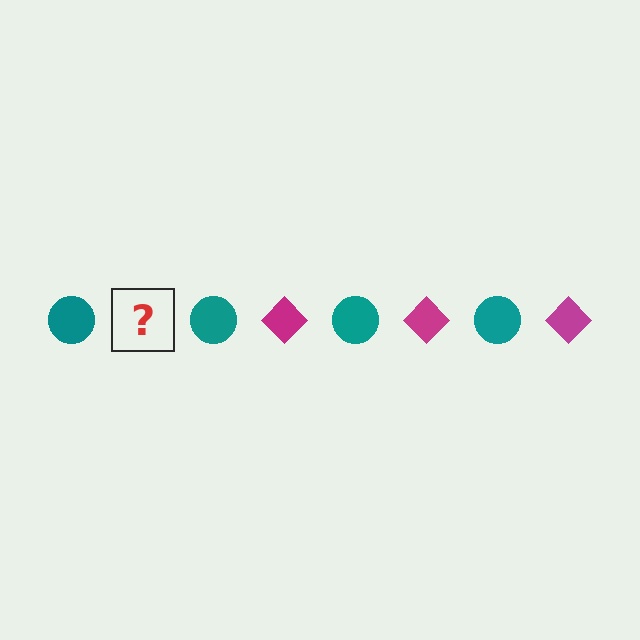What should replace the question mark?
The question mark should be replaced with a magenta diamond.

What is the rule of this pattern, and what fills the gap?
The rule is that the pattern alternates between teal circle and magenta diamond. The gap should be filled with a magenta diamond.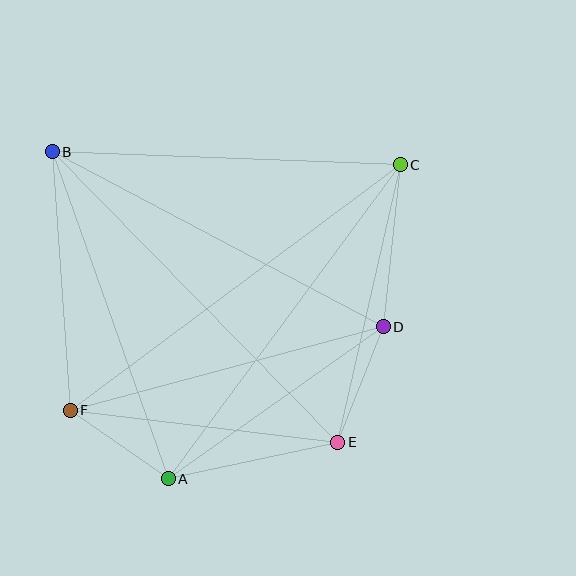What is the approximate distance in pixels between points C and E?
The distance between C and E is approximately 285 pixels.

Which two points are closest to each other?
Points A and F are closest to each other.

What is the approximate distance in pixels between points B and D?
The distance between B and D is approximately 375 pixels.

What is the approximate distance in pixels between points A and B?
The distance between A and B is approximately 347 pixels.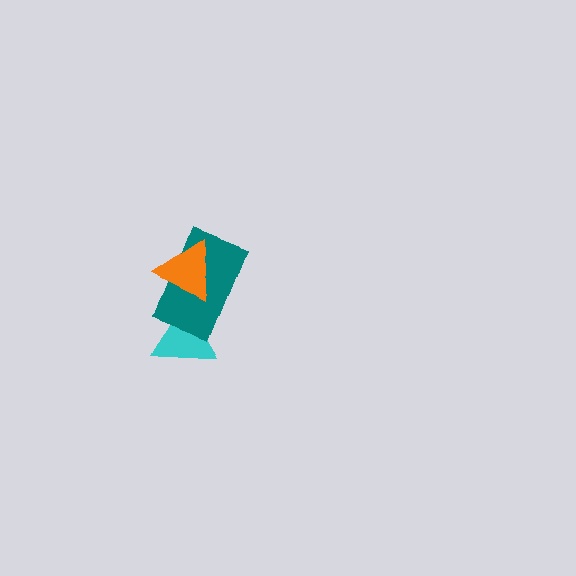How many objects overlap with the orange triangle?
1 object overlaps with the orange triangle.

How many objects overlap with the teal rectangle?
2 objects overlap with the teal rectangle.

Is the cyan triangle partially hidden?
Yes, it is partially covered by another shape.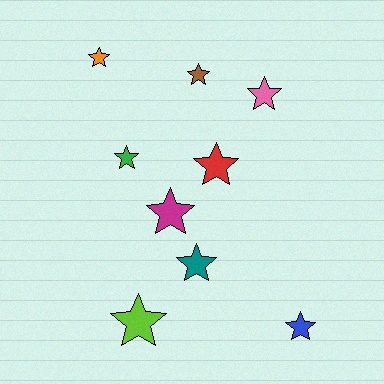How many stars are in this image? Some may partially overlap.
There are 9 stars.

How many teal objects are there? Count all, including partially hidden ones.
There is 1 teal object.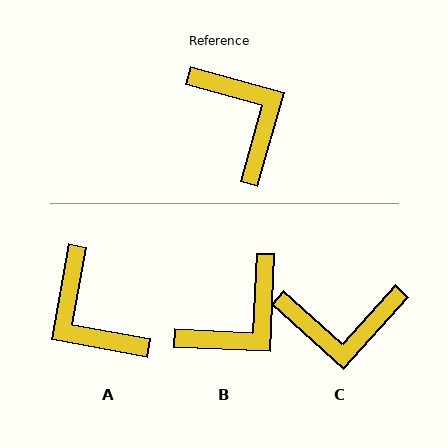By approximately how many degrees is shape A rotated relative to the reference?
Approximately 175 degrees clockwise.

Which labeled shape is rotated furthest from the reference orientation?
A, about 175 degrees away.